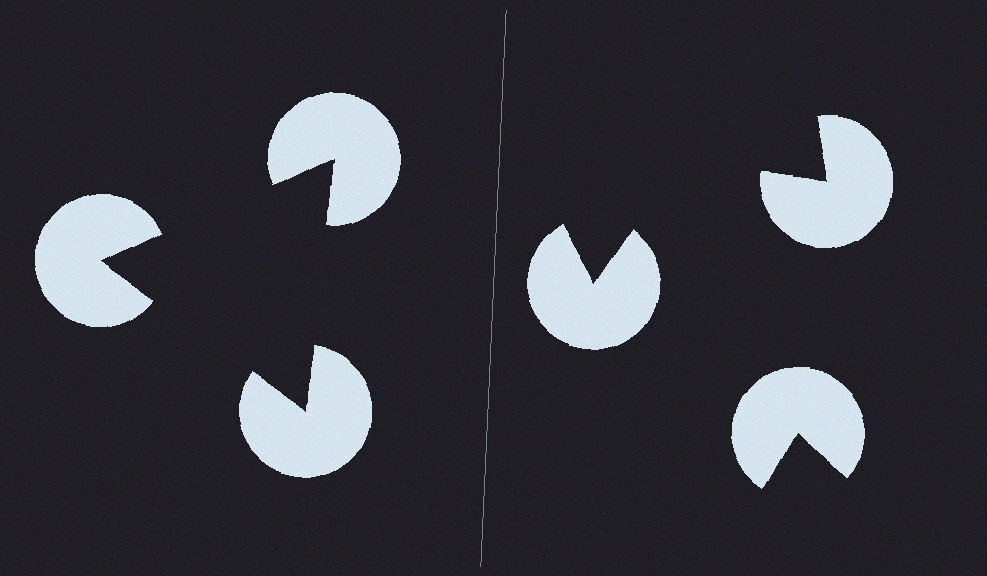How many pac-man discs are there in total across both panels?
6 — 3 on each side.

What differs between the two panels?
The pac-man discs are positioned identically on both sides; only the wedge orientations differ. On the left they align to a triangle; on the right they are misaligned.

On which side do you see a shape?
An illusory triangle appears on the left side. On the right side the wedge cuts are rotated, so no coherent shape forms.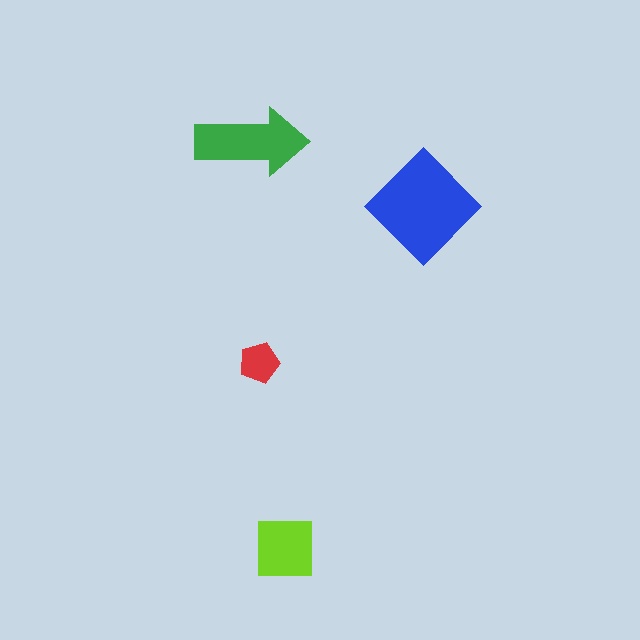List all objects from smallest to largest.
The red pentagon, the lime square, the green arrow, the blue diamond.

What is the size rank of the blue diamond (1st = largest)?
1st.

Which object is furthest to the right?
The blue diamond is rightmost.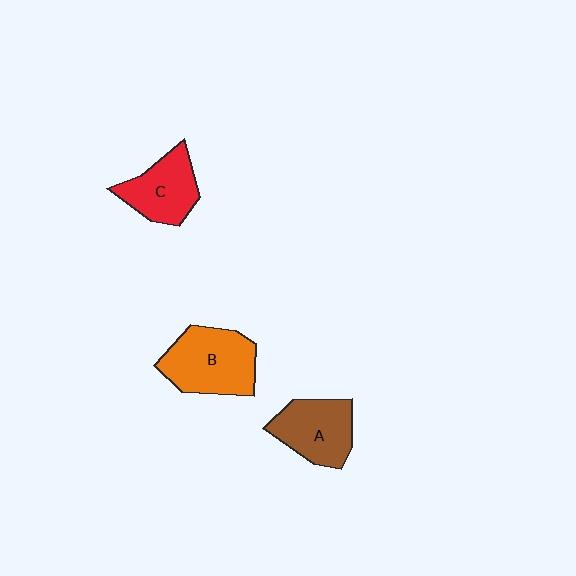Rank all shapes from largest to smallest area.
From largest to smallest: B (orange), A (brown), C (red).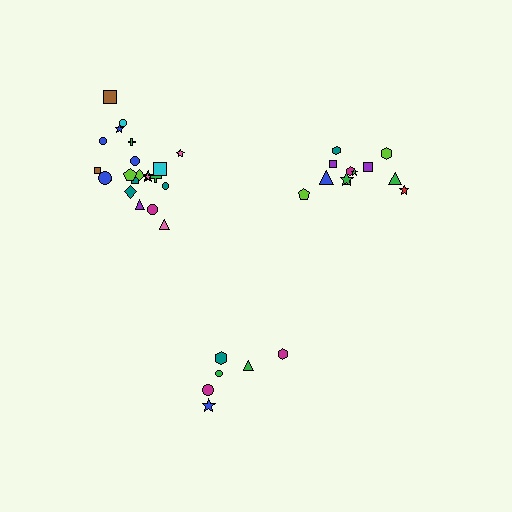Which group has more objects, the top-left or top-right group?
The top-left group.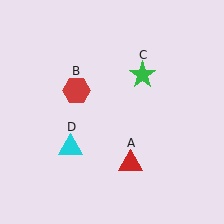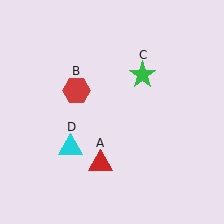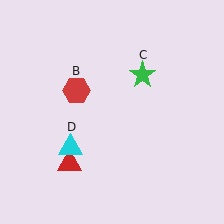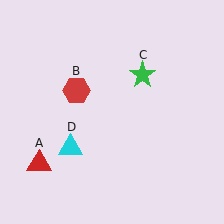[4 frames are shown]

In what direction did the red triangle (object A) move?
The red triangle (object A) moved left.